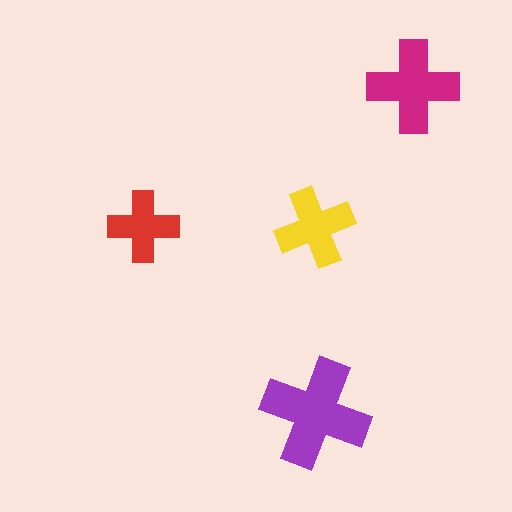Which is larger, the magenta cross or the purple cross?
The purple one.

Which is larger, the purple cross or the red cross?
The purple one.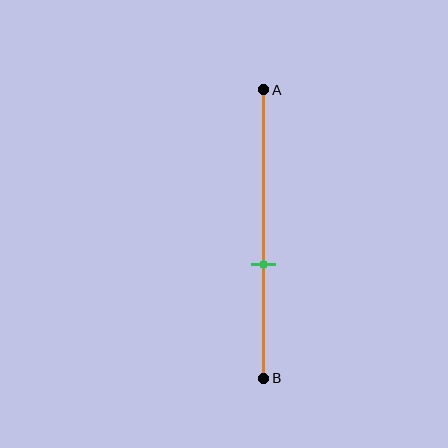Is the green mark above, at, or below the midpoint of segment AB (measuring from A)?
The green mark is below the midpoint of segment AB.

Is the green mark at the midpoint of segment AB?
No, the mark is at about 60% from A, not at the 50% midpoint.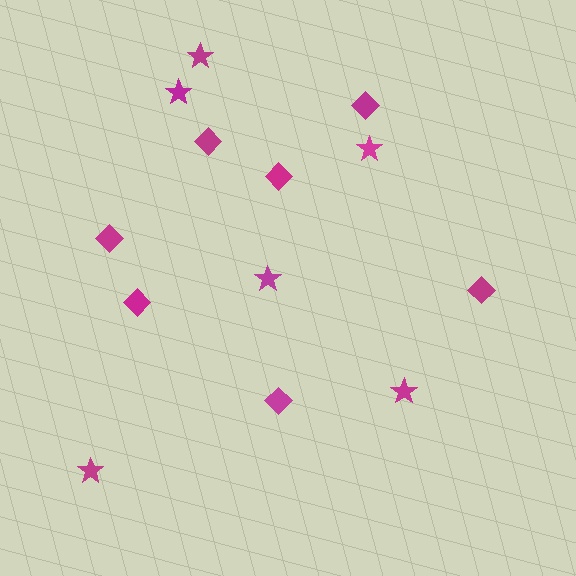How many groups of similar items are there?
There are 2 groups: one group of diamonds (7) and one group of stars (6).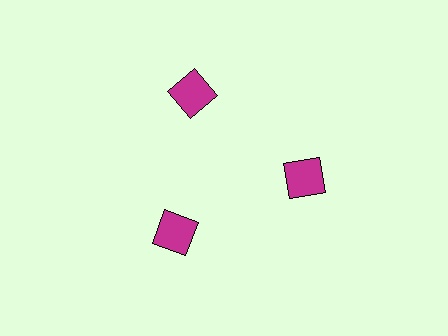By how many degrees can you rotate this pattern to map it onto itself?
The pattern maps onto itself every 120 degrees of rotation.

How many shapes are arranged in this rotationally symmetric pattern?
There are 3 shapes, arranged in 3 groups of 1.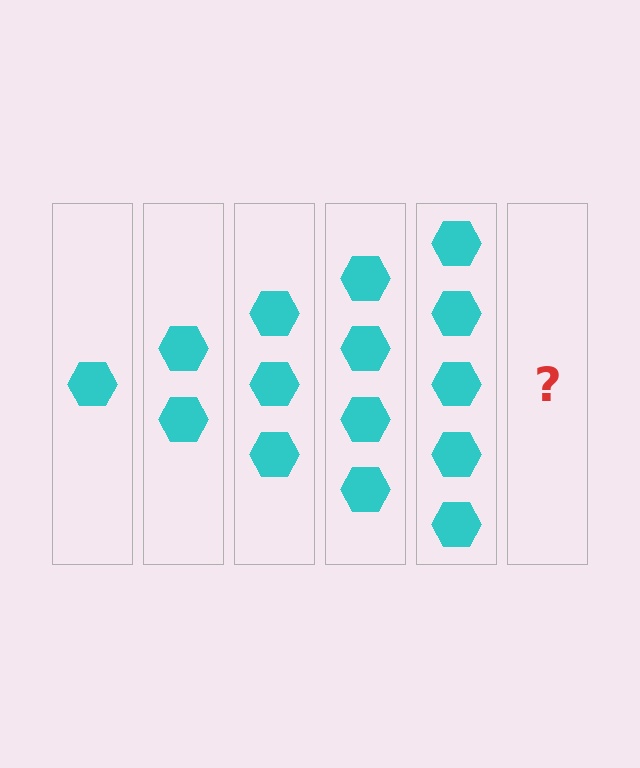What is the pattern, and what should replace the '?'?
The pattern is that each step adds one more hexagon. The '?' should be 6 hexagons.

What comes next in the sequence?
The next element should be 6 hexagons.